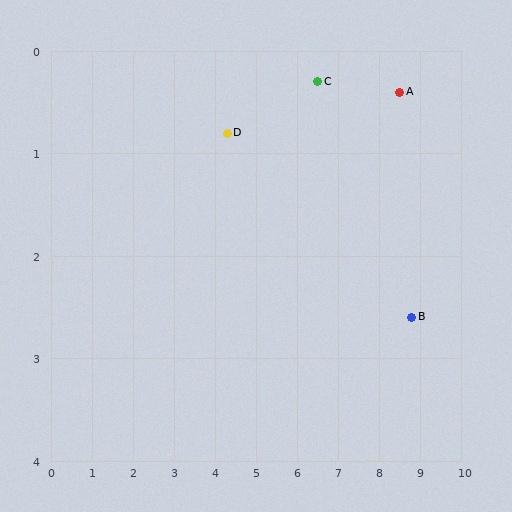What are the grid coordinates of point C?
Point C is at approximately (6.5, 0.3).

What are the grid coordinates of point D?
Point D is at approximately (4.3, 0.8).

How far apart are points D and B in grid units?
Points D and B are about 4.8 grid units apart.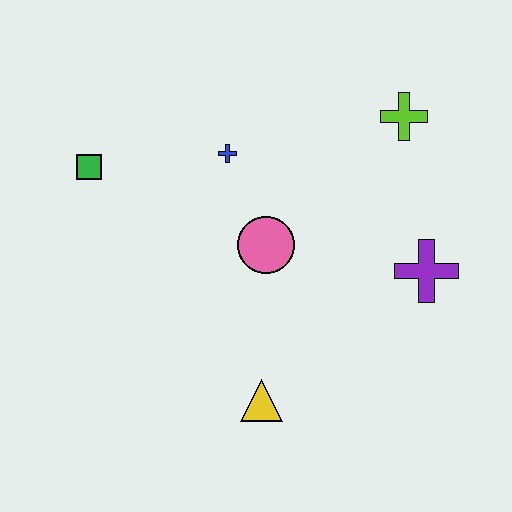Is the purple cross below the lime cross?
Yes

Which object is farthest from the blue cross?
The yellow triangle is farthest from the blue cross.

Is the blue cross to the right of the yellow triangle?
No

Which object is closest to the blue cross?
The pink circle is closest to the blue cross.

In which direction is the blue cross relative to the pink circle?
The blue cross is above the pink circle.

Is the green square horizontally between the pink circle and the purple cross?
No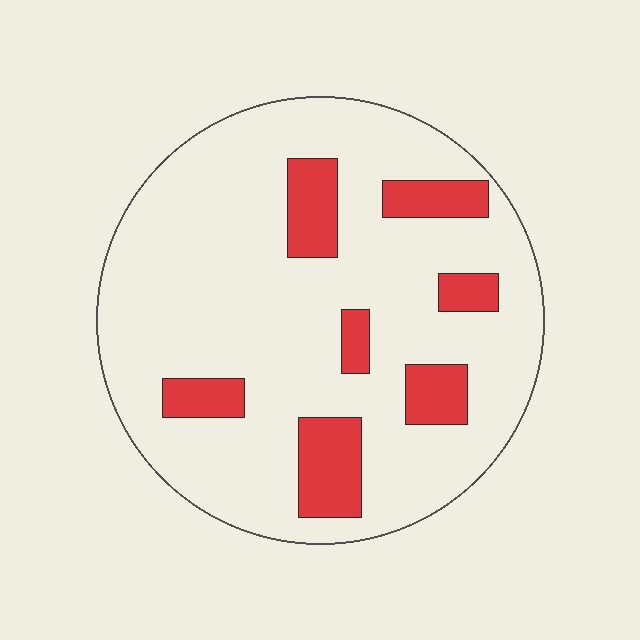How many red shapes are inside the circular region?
7.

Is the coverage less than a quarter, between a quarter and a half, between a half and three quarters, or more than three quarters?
Less than a quarter.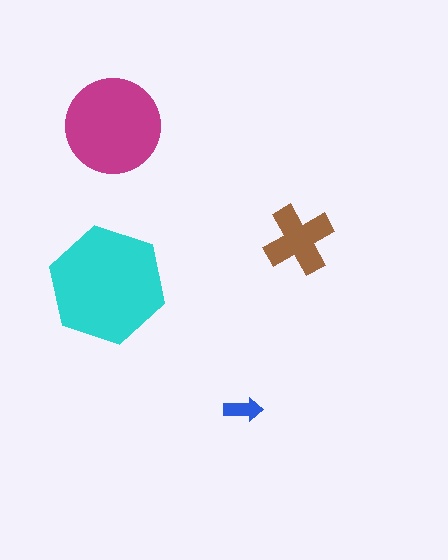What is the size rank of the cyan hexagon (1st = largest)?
1st.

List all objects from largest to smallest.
The cyan hexagon, the magenta circle, the brown cross, the blue arrow.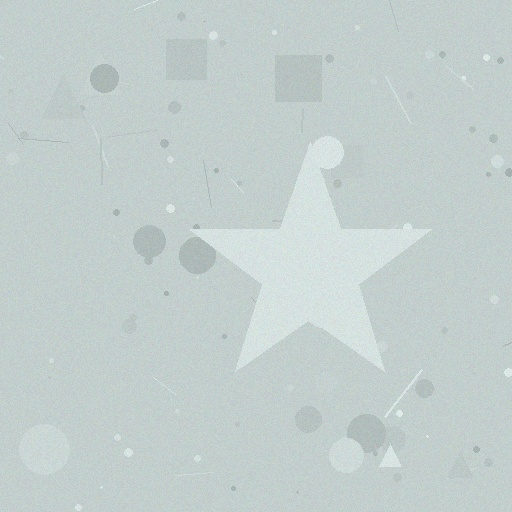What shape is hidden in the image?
A star is hidden in the image.